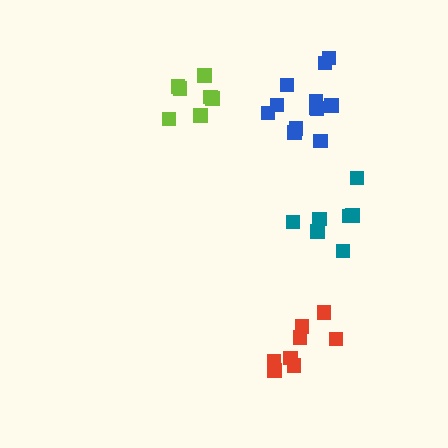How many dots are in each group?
Group 1: 12 dots, Group 2: 8 dots, Group 3: 7 dots, Group 4: 7 dots (34 total).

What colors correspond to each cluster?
The clusters are colored: blue, red, lime, teal.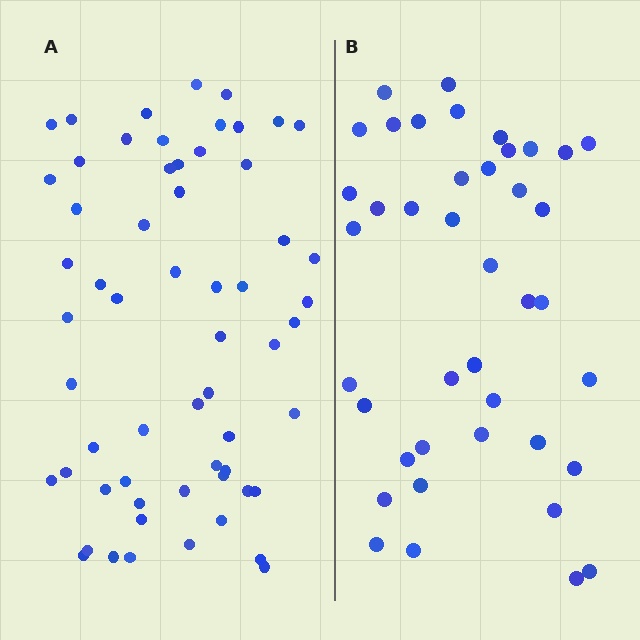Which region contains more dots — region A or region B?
Region A (the left region) has more dots.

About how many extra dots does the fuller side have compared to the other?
Region A has approximately 20 more dots than region B.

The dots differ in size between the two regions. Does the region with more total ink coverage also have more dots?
No. Region B has more total ink coverage because its dots are larger, but region A actually contains more individual dots. Total area can be misleading — the number of items is what matters here.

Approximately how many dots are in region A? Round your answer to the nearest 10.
About 60 dots.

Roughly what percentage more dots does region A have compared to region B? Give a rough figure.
About 45% more.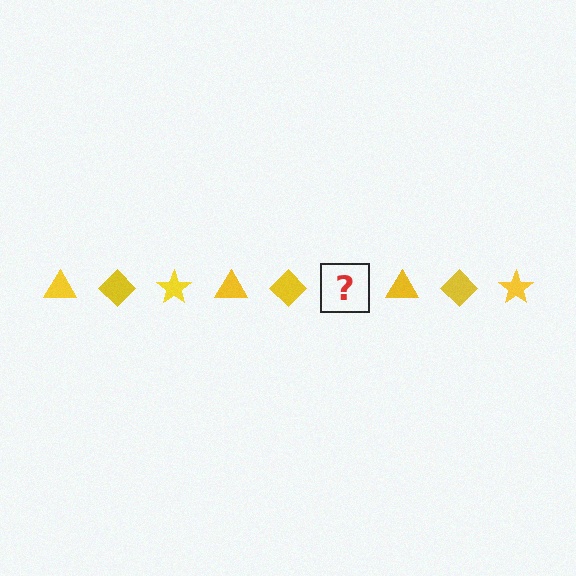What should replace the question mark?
The question mark should be replaced with a yellow star.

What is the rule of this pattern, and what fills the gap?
The rule is that the pattern cycles through triangle, diamond, star shapes in yellow. The gap should be filled with a yellow star.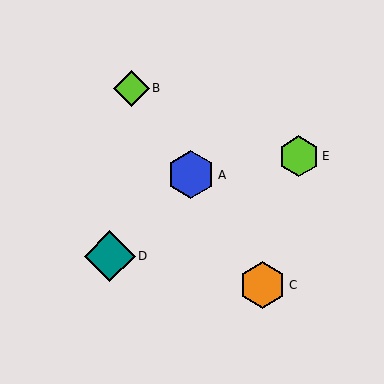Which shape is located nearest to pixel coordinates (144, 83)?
The lime diamond (labeled B) at (131, 88) is nearest to that location.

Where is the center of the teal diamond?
The center of the teal diamond is at (110, 256).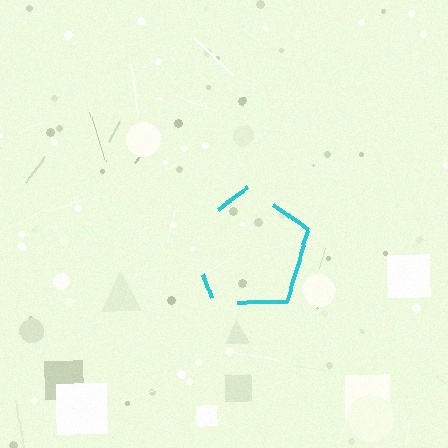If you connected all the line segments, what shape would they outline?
They would outline a pentagon.